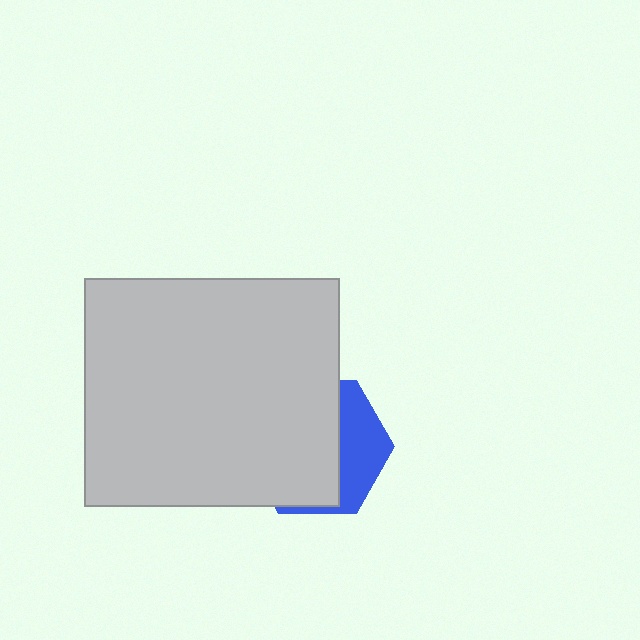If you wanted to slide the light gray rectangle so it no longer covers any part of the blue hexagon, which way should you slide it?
Slide it left — that is the most direct way to separate the two shapes.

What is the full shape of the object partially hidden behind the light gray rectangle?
The partially hidden object is a blue hexagon.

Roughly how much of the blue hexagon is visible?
A small part of it is visible (roughly 34%).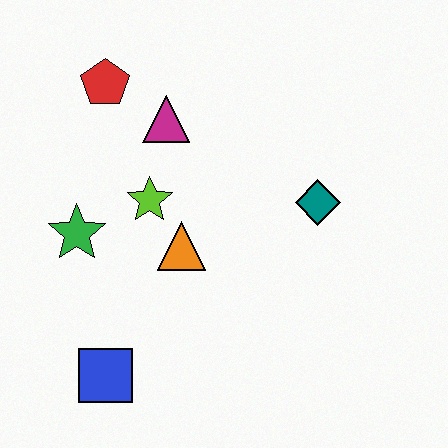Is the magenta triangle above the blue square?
Yes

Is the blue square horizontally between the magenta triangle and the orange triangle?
No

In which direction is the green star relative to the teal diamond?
The green star is to the left of the teal diamond.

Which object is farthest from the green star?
The teal diamond is farthest from the green star.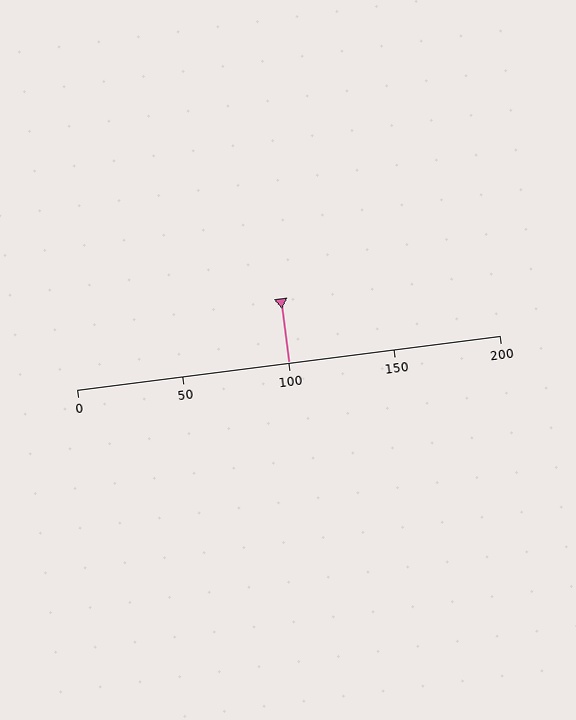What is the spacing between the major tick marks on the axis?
The major ticks are spaced 50 apart.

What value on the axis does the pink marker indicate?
The marker indicates approximately 100.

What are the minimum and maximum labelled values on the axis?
The axis runs from 0 to 200.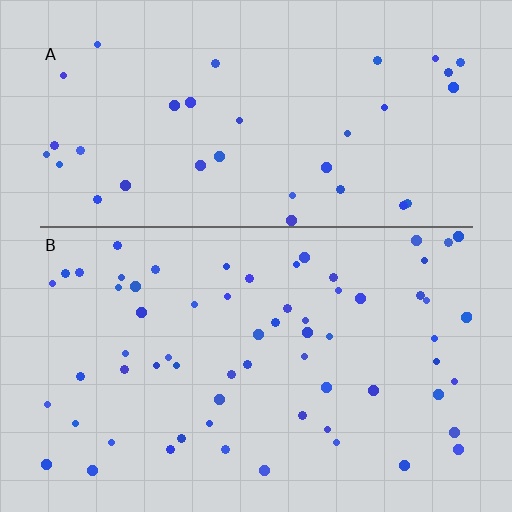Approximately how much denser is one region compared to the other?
Approximately 1.8× — region B over region A.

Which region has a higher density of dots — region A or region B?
B (the bottom).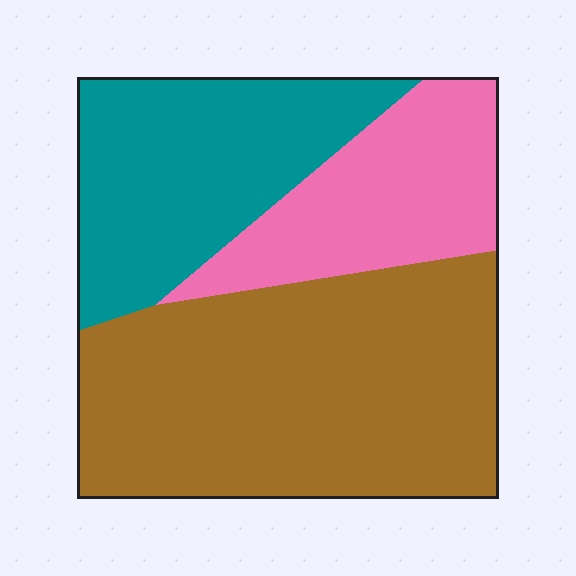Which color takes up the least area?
Pink, at roughly 20%.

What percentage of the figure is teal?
Teal covers around 30% of the figure.